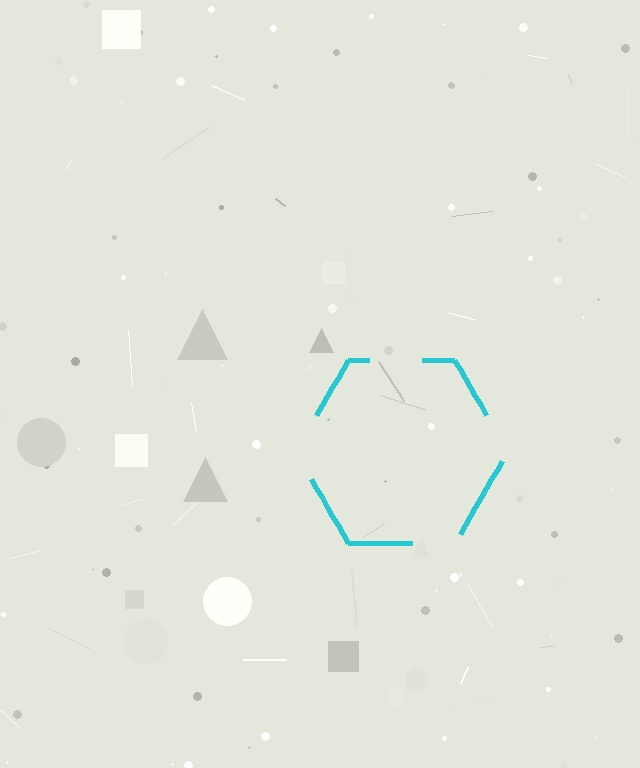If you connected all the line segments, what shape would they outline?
They would outline a hexagon.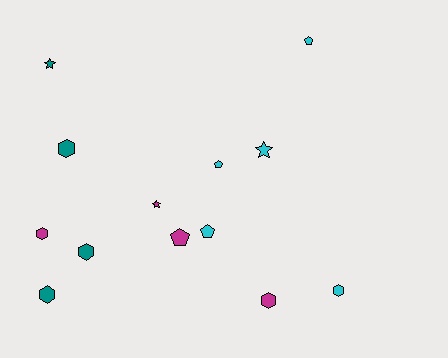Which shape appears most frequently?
Hexagon, with 6 objects.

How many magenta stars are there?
There is 1 magenta star.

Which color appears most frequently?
Cyan, with 5 objects.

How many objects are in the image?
There are 13 objects.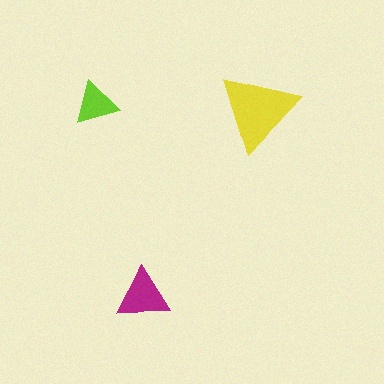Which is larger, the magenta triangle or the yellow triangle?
The yellow one.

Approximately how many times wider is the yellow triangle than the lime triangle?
About 2 times wider.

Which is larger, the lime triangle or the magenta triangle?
The magenta one.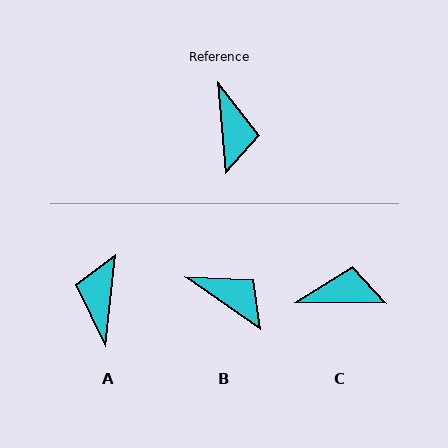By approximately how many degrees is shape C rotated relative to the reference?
Approximately 84 degrees counter-clockwise.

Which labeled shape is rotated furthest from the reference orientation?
A, about 169 degrees away.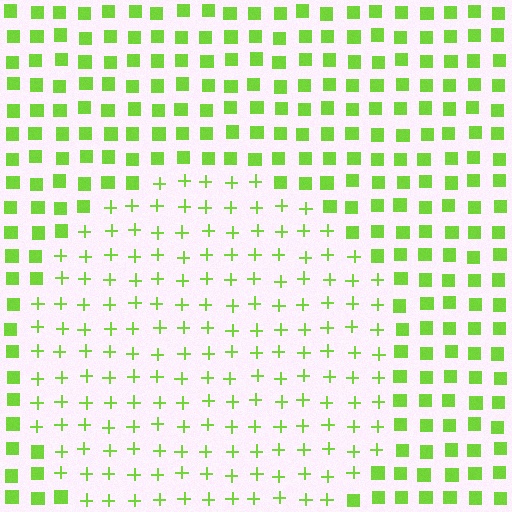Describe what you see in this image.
The image is filled with small lime elements arranged in a uniform grid. A circle-shaped region contains plus signs, while the surrounding area contains squares. The boundary is defined purely by the change in element shape.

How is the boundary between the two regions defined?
The boundary is defined by a change in element shape: plus signs inside vs. squares outside. All elements share the same color and spacing.